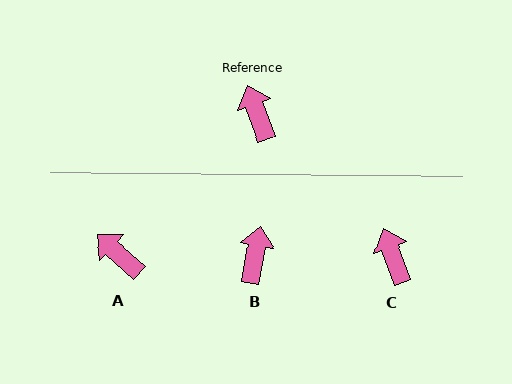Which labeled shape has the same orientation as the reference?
C.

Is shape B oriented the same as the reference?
No, it is off by about 30 degrees.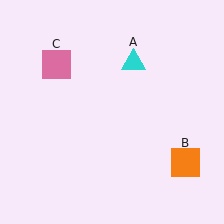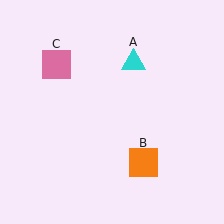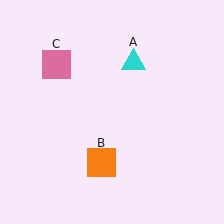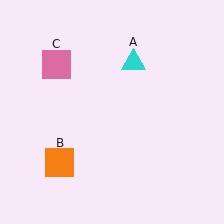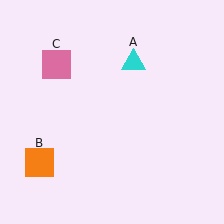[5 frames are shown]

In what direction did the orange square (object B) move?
The orange square (object B) moved left.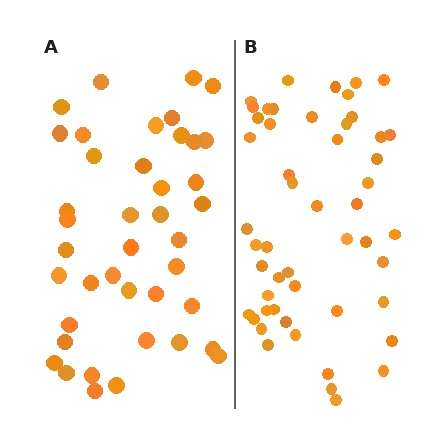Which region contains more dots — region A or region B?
Region B (the right region) has more dots.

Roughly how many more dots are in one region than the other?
Region B has roughly 10 or so more dots than region A.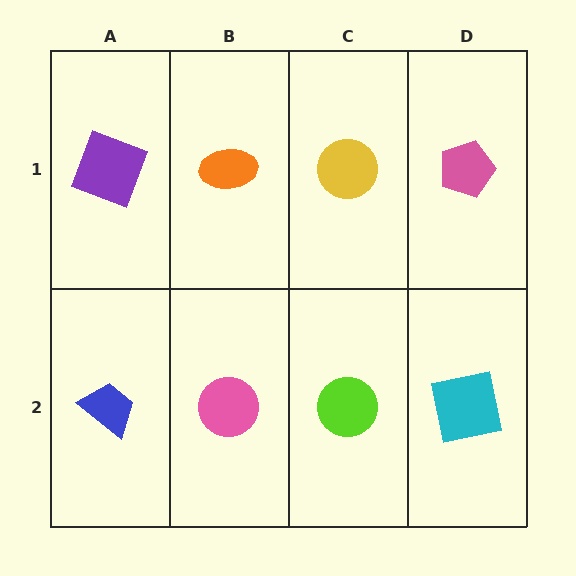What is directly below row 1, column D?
A cyan square.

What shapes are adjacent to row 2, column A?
A purple square (row 1, column A), a pink circle (row 2, column B).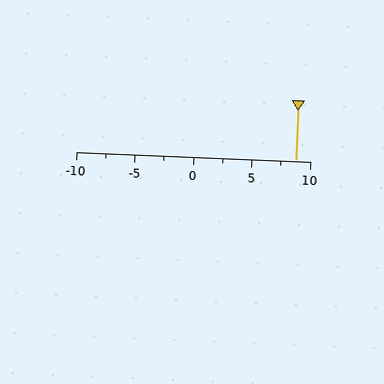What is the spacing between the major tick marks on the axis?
The major ticks are spaced 5 apart.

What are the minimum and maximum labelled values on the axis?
The axis runs from -10 to 10.